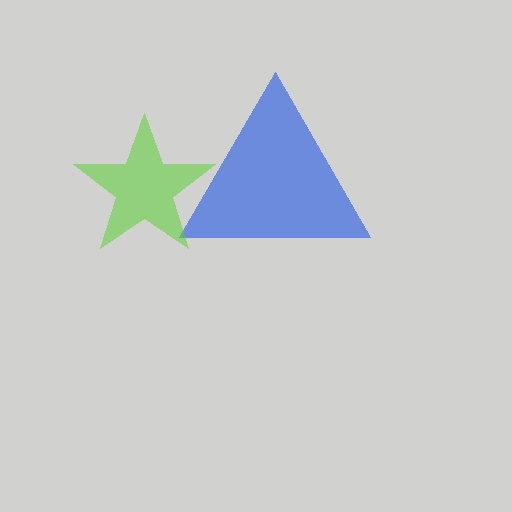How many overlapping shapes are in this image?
There are 2 overlapping shapes in the image.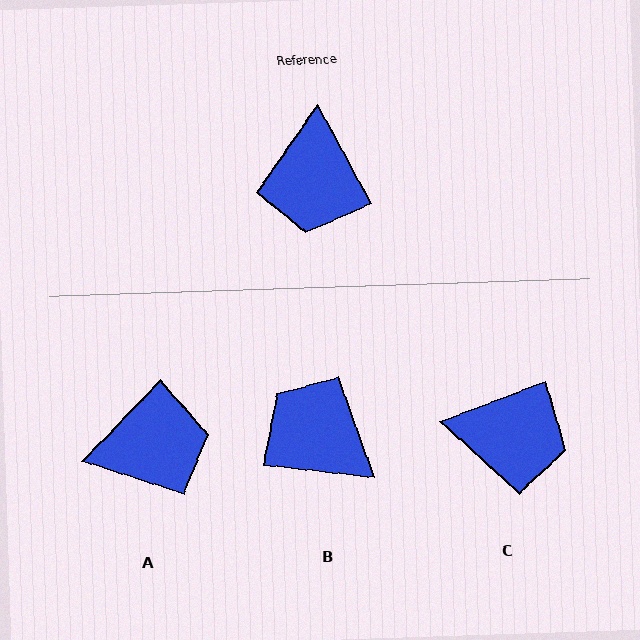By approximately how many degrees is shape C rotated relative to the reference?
Approximately 82 degrees counter-clockwise.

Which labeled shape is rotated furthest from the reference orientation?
B, about 125 degrees away.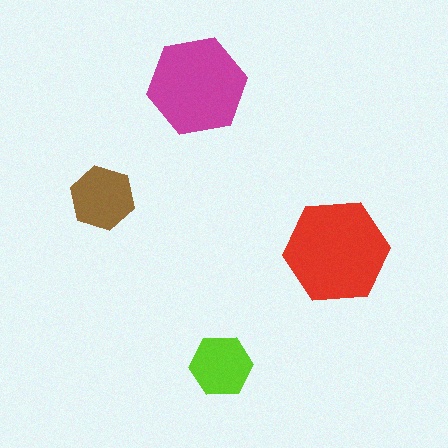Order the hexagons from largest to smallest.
the red one, the magenta one, the brown one, the lime one.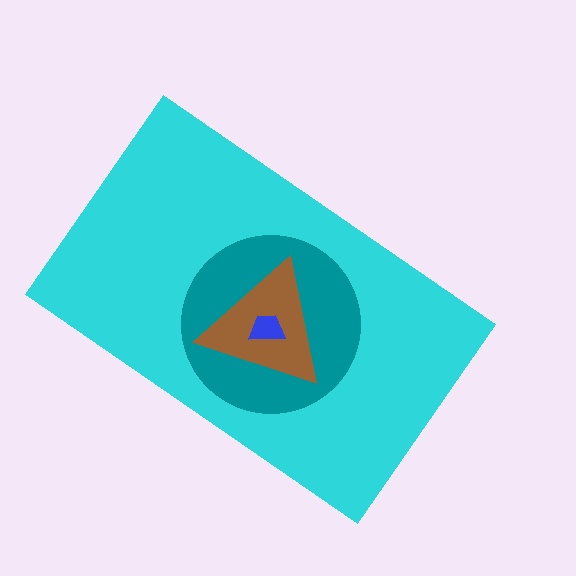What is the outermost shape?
The cyan rectangle.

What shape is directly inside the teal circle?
The brown triangle.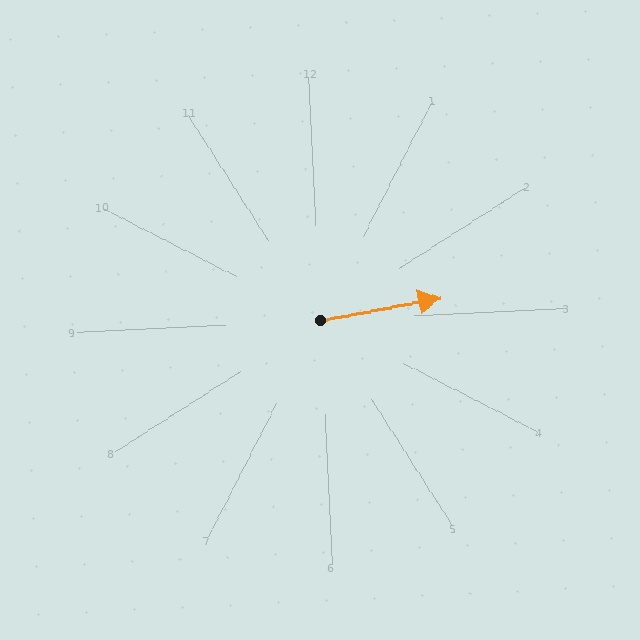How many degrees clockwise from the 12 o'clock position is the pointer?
Approximately 82 degrees.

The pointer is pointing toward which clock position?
Roughly 3 o'clock.